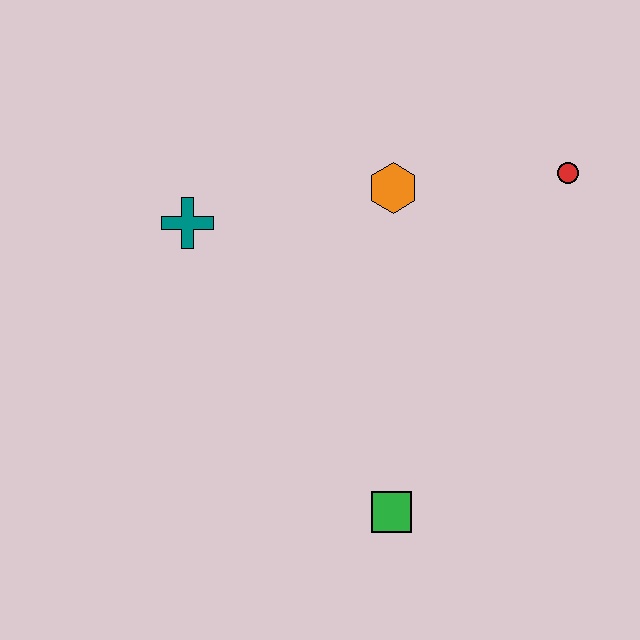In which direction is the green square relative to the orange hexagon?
The green square is below the orange hexagon.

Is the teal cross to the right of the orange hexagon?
No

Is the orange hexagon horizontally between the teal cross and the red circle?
Yes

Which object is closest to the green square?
The orange hexagon is closest to the green square.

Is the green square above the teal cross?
No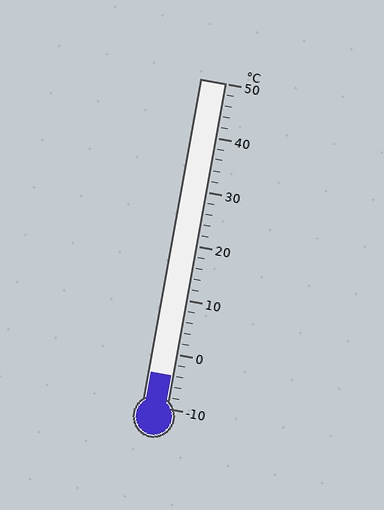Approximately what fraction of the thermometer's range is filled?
The thermometer is filled to approximately 10% of its range.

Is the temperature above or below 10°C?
The temperature is below 10°C.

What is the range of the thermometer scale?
The thermometer scale ranges from -10°C to 50°C.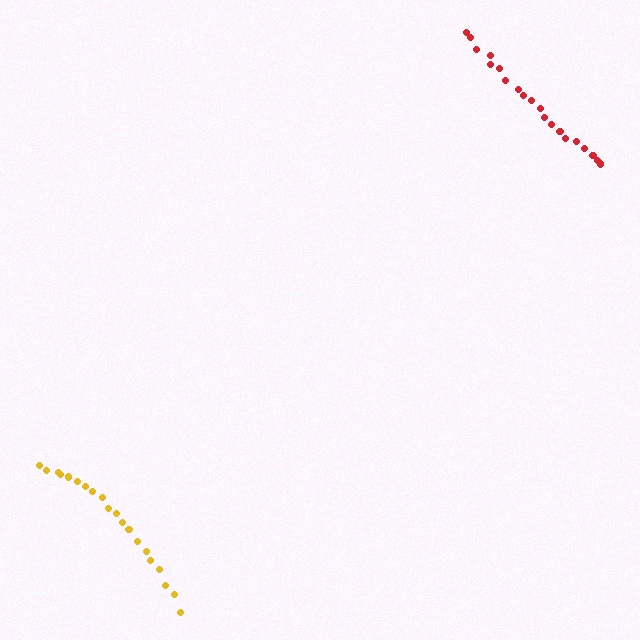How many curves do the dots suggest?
There are 2 distinct paths.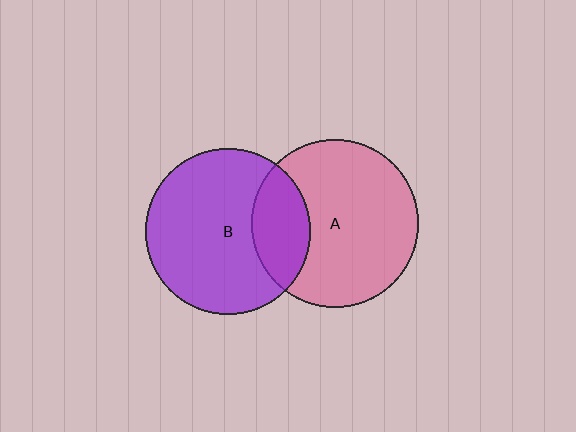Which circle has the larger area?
Circle A (pink).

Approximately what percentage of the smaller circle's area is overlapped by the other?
Approximately 25%.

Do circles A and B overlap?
Yes.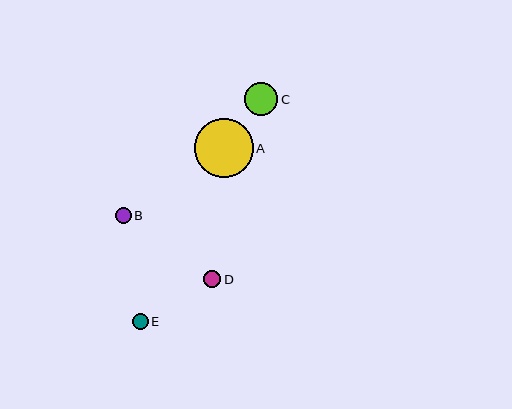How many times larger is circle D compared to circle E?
Circle D is approximately 1.1 times the size of circle E.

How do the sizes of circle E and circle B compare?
Circle E and circle B are approximately the same size.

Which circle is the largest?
Circle A is the largest with a size of approximately 59 pixels.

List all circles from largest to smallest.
From largest to smallest: A, C, D, E, B.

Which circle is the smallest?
Circle B is the smallest with a size of approximately 16 pixels.